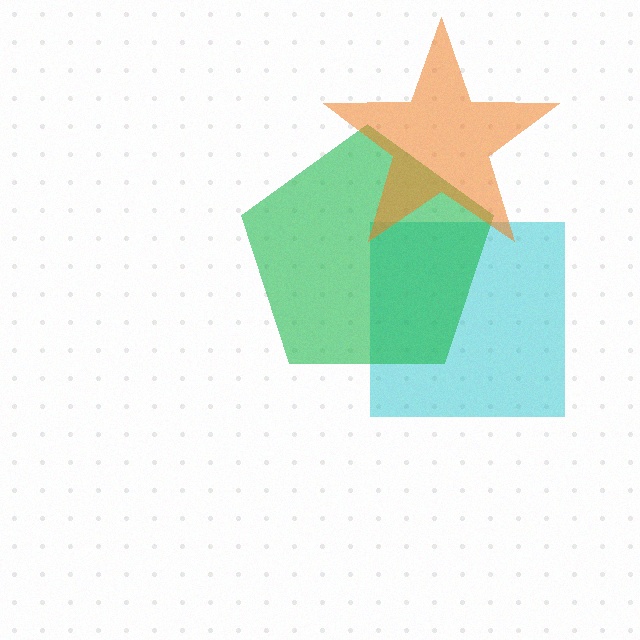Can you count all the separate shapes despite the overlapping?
Yes, there are 3 separate shapes.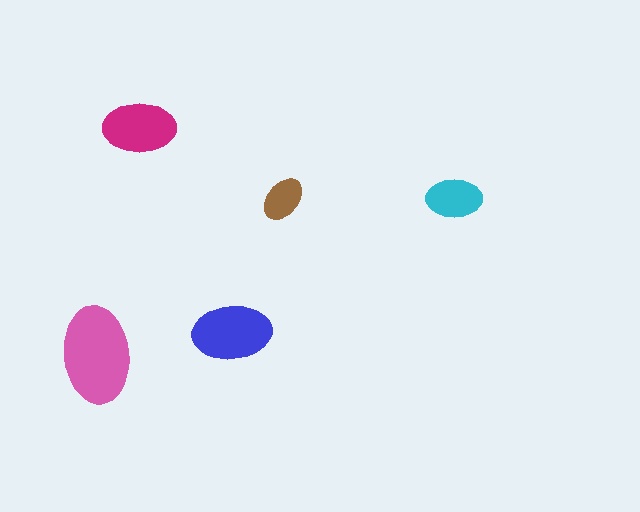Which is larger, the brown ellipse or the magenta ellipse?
The magenta one.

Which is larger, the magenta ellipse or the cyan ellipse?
The magenta one.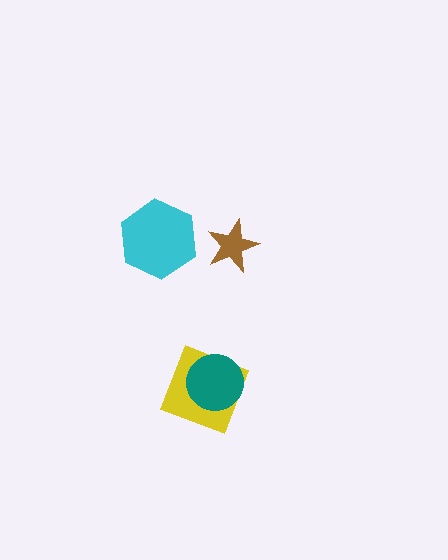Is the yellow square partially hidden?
Yes, it is partially covered by another shape.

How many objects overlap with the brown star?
0 objects overlap with the brown star.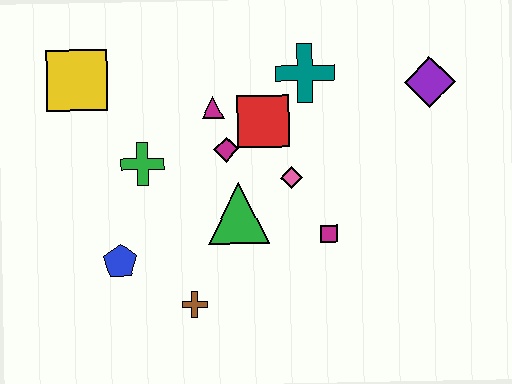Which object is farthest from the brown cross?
The purple diamond is farthest from the brown cross.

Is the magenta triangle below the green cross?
No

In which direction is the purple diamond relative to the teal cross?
The purple diamond is to the right of the teal cross.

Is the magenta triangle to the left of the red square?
Yes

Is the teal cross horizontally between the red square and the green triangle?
No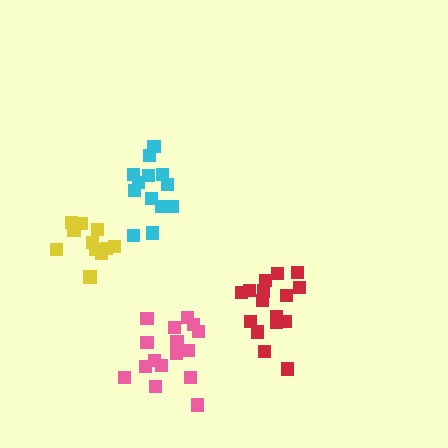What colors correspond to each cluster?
The clusters are colored: cyan, red, yellow, pink.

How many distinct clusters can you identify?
There are 4 distinct clusters.